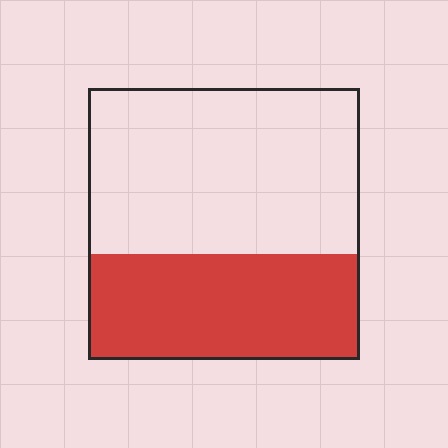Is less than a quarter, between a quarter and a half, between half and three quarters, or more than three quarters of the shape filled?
Between a quarter and a half.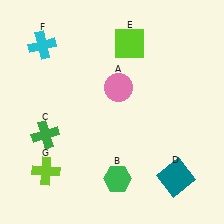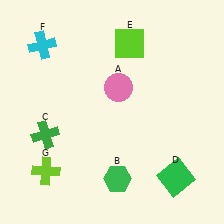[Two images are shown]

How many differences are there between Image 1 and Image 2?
There is 1 difference between the two images.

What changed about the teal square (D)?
In Image 1, D is teal. In Image 2, it changed to green.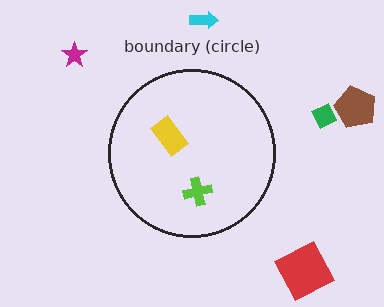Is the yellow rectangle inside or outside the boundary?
Inside.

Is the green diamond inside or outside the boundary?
Outside.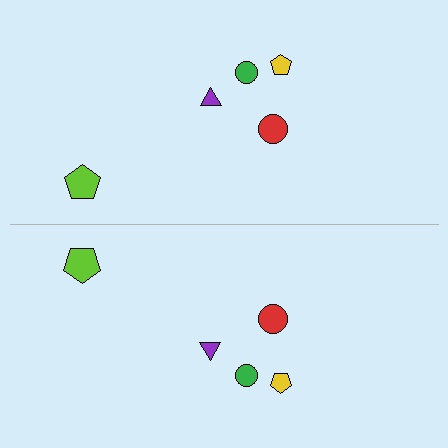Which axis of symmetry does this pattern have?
The pattern has a horizontal axis of symmetry running through the center of the image.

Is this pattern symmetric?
Yes, this pattern has bilateral (reflection) symmetry.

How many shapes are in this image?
There are 10 shapes in this image.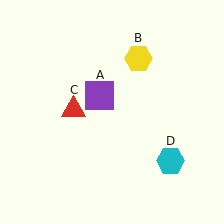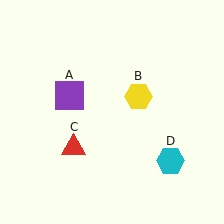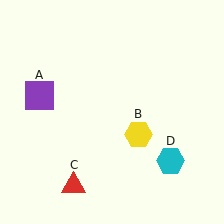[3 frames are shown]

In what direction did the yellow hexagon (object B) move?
The yellow hexagon (object B) moved down.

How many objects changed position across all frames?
3 objects changed position: purple square (object A), yellow hexagon (object B), red triangle (object C).